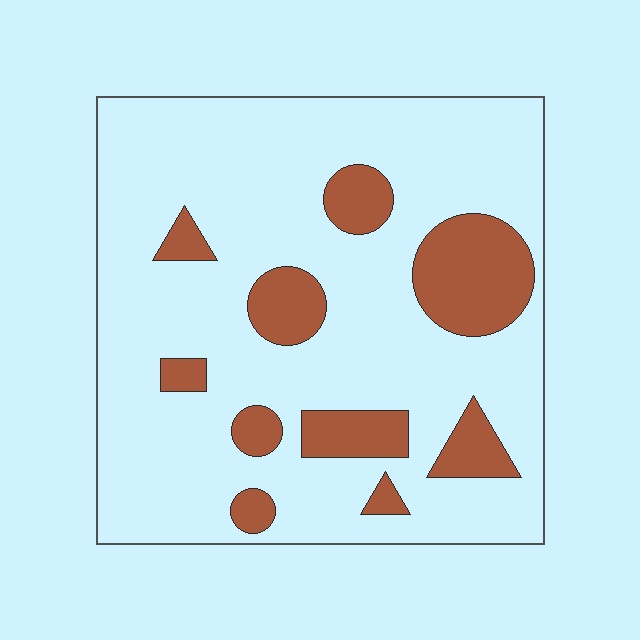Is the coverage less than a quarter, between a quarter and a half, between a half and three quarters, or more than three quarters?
Less than a quarter.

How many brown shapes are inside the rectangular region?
10.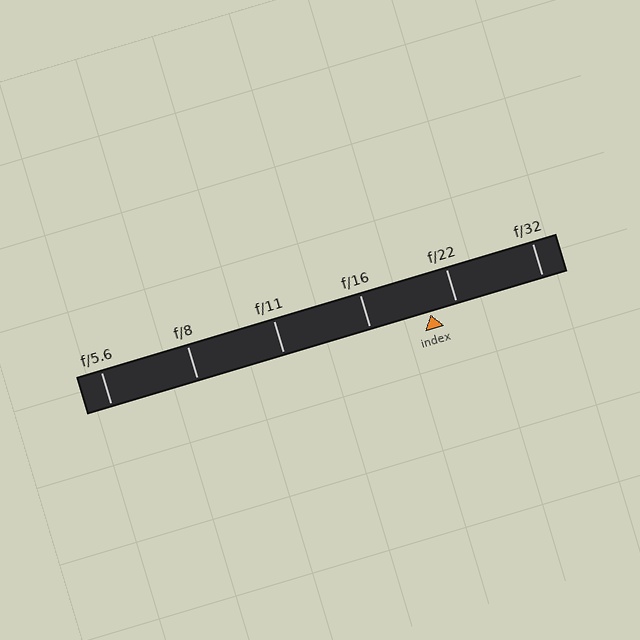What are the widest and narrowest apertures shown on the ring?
The widest aperture shown is f/5.6 and the narrowest is f/32.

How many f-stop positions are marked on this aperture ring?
There are 6 f-stop positions marked.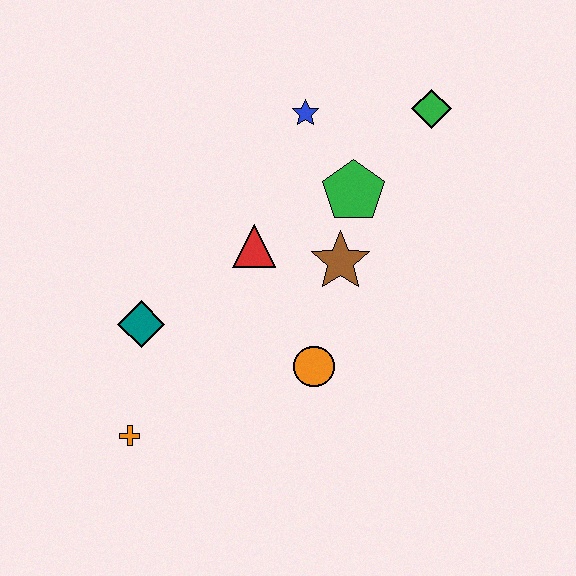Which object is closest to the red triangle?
The brown star is closest to the red triangle.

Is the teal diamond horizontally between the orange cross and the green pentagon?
Yes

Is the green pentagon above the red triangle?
Yes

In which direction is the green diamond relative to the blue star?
The green diamond is to the right of the blue star.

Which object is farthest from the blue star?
The orange cross is farthest from the blue star.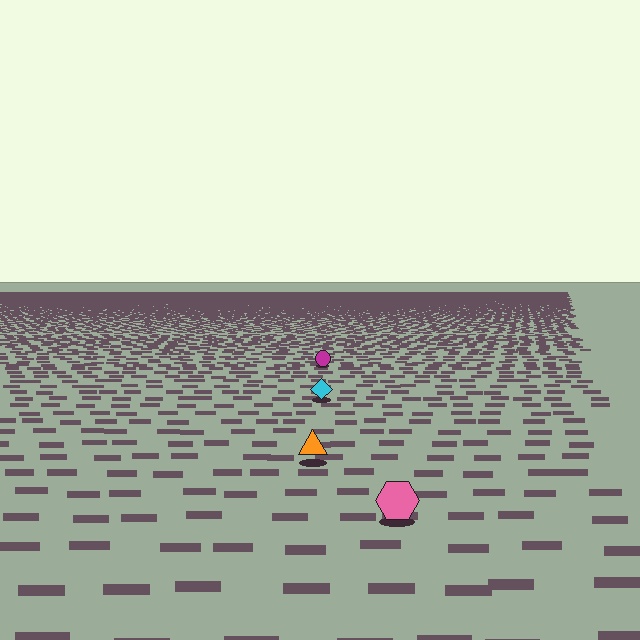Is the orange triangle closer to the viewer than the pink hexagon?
No. The pink hexagon is closer — you can tell from the texture gradient: the ground texture is coarser near it.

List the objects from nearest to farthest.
From nearest to farthest: the pink hexagon, the orange triangle, the cyan diamond, the magenta circle.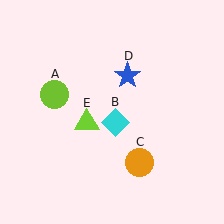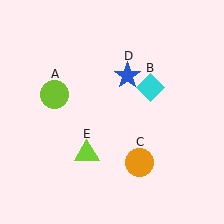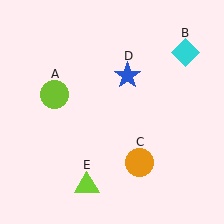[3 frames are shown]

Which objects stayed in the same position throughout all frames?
Lime circle (object A) and orange circle (object C) and blue star (object D) remained stationary.